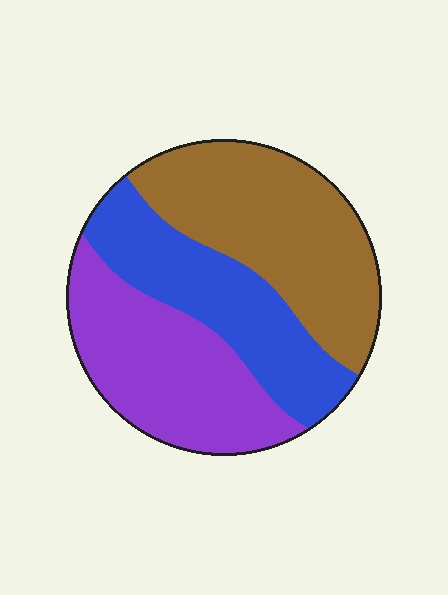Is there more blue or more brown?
Brown.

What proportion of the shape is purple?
Purple takes up between a quarter and a half of the shape.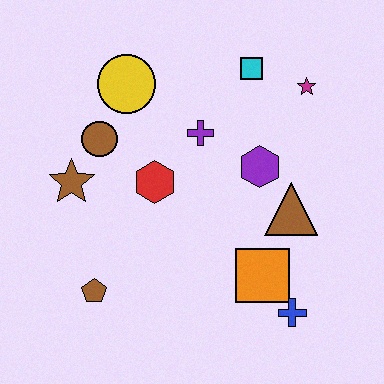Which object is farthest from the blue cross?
The yellow circle is farthest from the blue cross.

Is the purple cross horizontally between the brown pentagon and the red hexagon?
No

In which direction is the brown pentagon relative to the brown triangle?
The brown pentagon is to the left of the brown triangle.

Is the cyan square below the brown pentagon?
No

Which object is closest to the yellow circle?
The brown circle is closest to the yellow circle.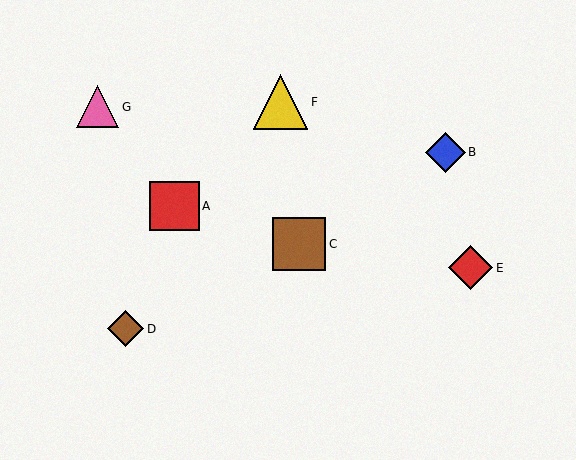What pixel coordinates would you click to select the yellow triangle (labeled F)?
Click at (281, 102) to select the yellow triangle F.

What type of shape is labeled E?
Shape E is a red diamond.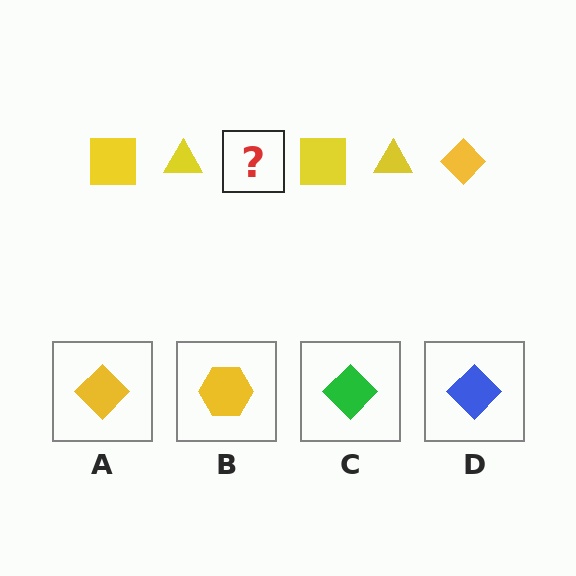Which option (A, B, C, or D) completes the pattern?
A.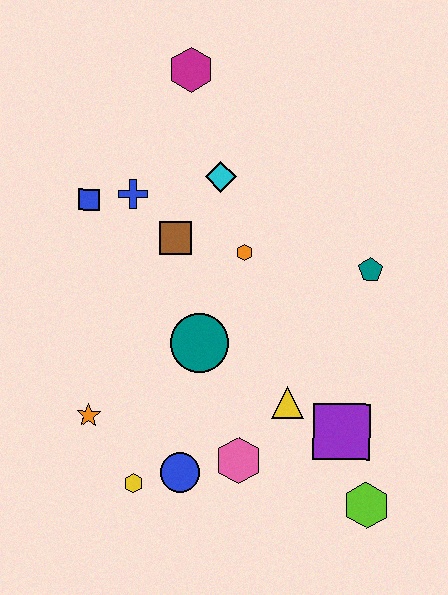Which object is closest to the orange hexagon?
The brown square is closest to the orange hexagon.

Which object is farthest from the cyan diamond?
The lime hexagon is farthest from the cyan diamond.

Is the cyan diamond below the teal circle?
No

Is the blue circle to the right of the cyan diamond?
No